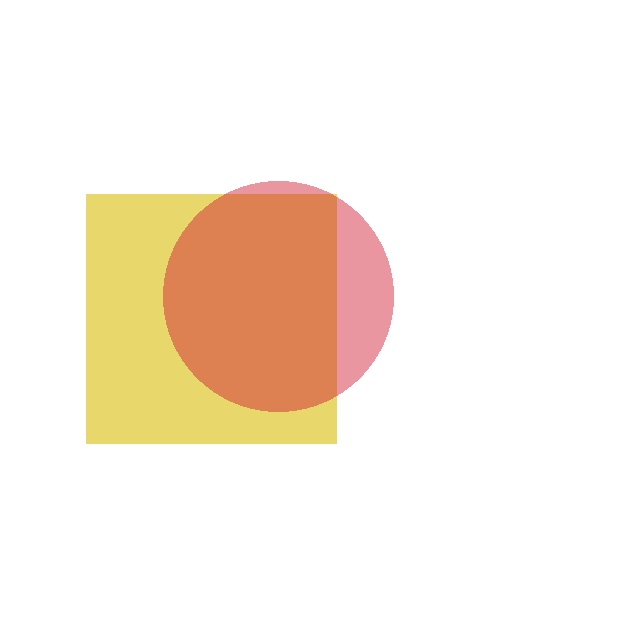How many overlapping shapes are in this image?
There are 2 overlapping shapes in the image.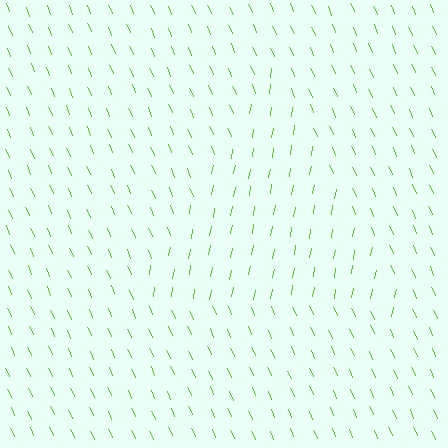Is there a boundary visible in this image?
Yes, there is a texture boundary formed by a change in line orientation.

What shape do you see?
I see a triangle.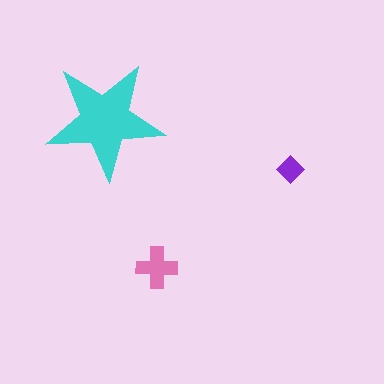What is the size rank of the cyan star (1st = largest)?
1st.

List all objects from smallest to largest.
The purple diamond, the pink cross, the cyan star.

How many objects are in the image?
There are 3 objects in the image.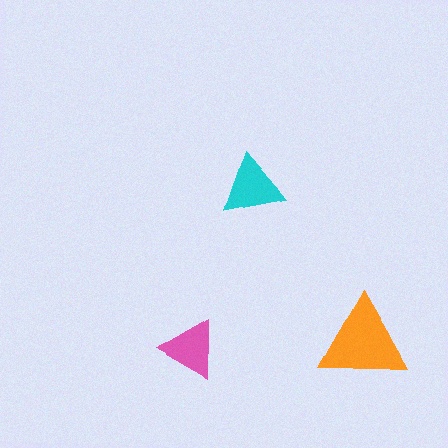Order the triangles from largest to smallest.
the orange one, the cyan one, the pink one.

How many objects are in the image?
There are 3 objects in the image.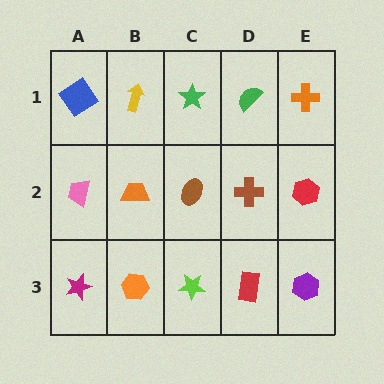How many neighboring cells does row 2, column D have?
4.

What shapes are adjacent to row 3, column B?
An orange trapezoid (row 2, column B), a magenta star (row 3, column A), a lime star (row 3, column C).